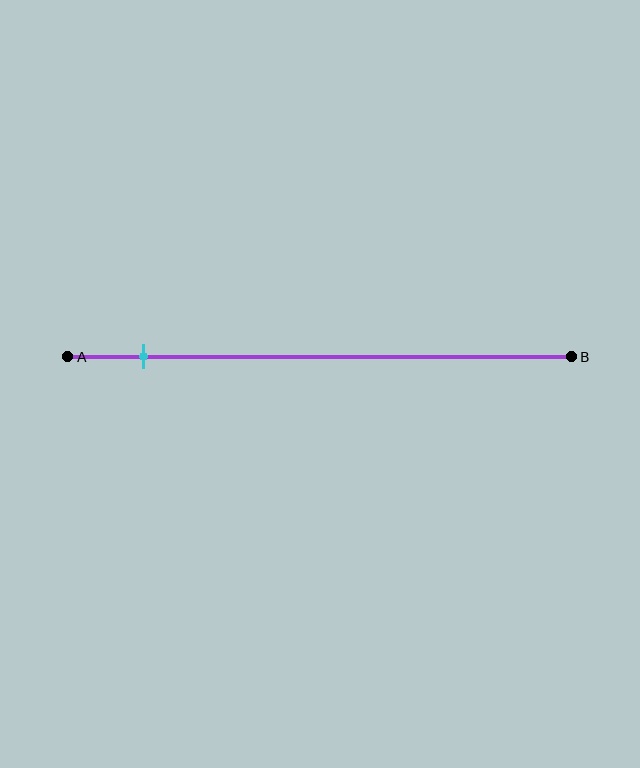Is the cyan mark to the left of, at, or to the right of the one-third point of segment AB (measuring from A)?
The cyan mark is to the left of the one-third point of segment AB.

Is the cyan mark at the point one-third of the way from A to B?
No, the mark is at about 15% from A, not at the 33% one-third point.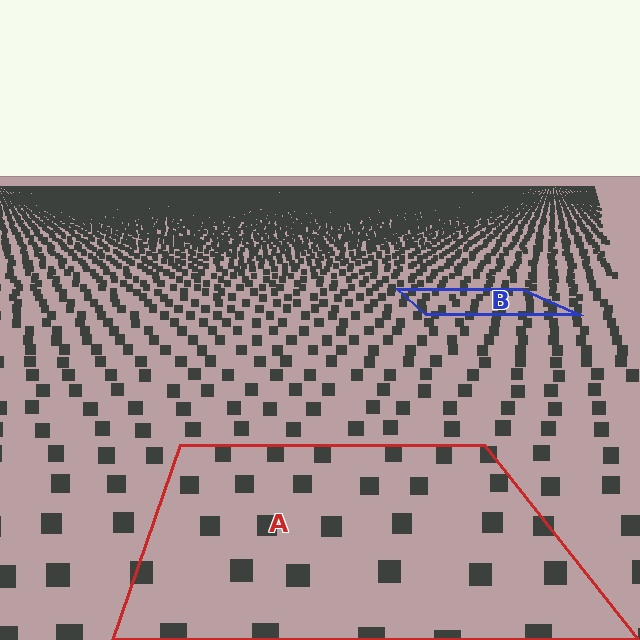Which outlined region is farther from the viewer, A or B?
Region B is farther from the viewer — the texture elements inside it appear smaller and more densely packed.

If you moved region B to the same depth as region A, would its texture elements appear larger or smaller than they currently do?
They would appear larger. At a closer depth, the same texture elements are projected at a bigger on-screen size.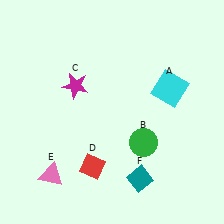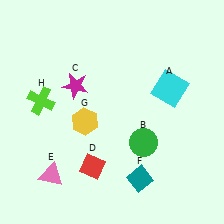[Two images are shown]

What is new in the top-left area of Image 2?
A lime cross (H) was added in the top-left area of Image 2.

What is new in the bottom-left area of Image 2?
A yellow hexagon (G) was added in the bottom-left area of Image 2.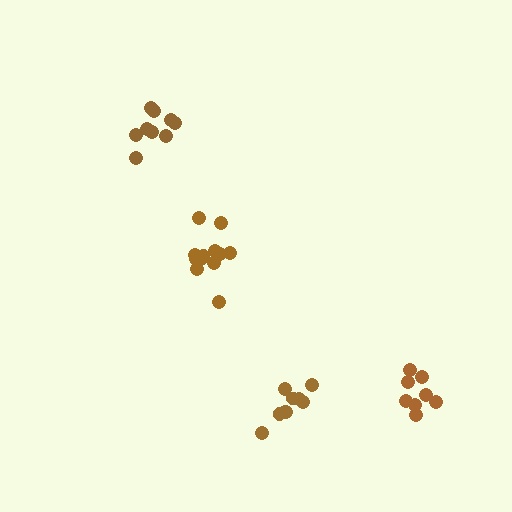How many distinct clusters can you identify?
There are 4 distinct clusters.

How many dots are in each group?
Group 1: 8 dots, Group 2: 9 dots, Group 3: 9 dots, Group 4: 13 dots (39 total).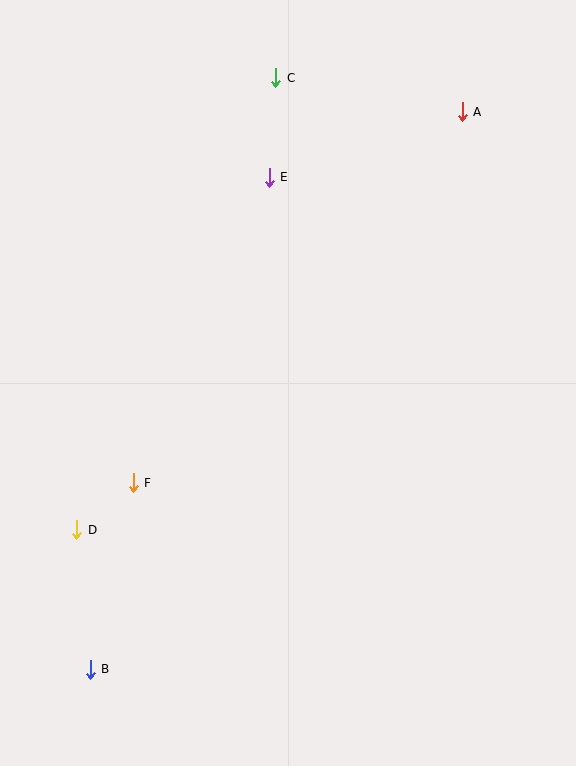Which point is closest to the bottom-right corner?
Point B is closest to the bottom-right corner.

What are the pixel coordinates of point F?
Point F is at (133, 483).